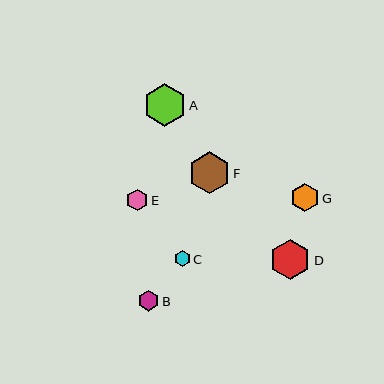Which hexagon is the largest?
Hexagon A is the largest with a size of approximately 43 pixels.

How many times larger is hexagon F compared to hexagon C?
Hexagon F is approximately 2.6 times the size of hexagon C.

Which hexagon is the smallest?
Hexagon C is the smallest with a size of approximately 16 pixels.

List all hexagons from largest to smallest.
From largest to smallest: A, F, D, G, E, B, C.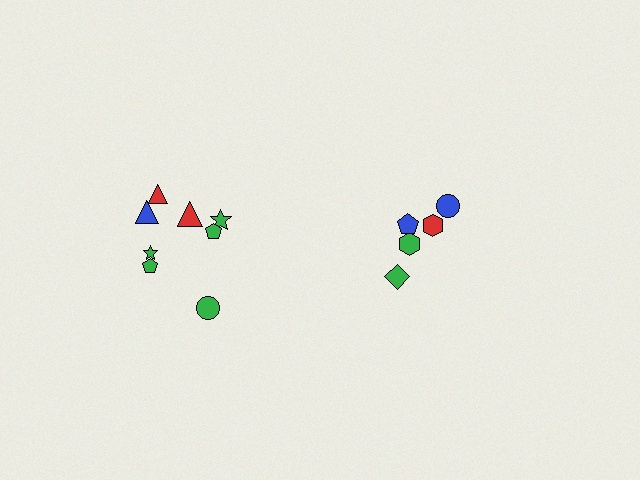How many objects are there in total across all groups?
There are 13 objects.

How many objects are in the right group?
There are 5 objects.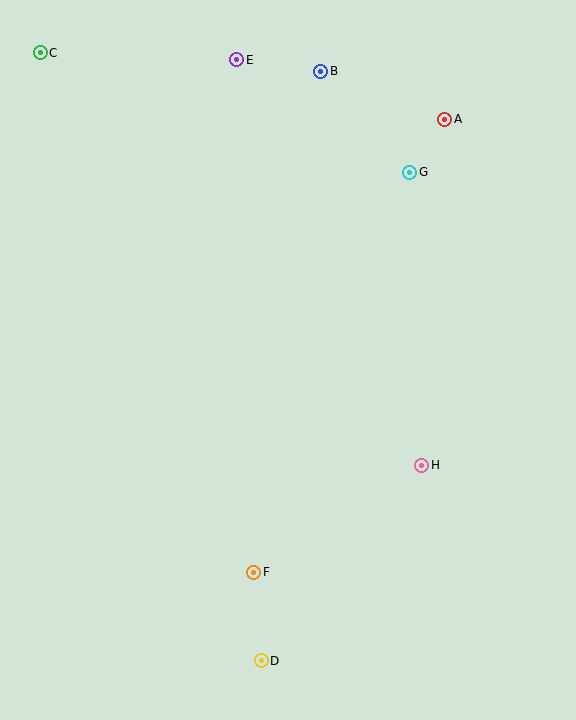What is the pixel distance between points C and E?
The distance between C and E is 197 pixels.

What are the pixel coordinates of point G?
Point G is at (410, 172).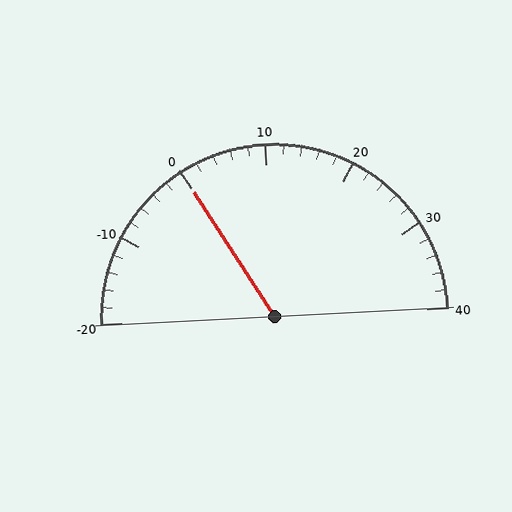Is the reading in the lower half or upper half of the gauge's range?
The reading is in the lower half of the range (-20 to 40).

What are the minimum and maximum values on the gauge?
The gauge ranges from -20 to 40.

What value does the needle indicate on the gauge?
The needle indicates approximately 0.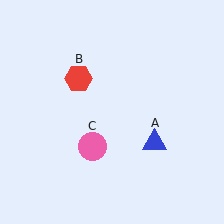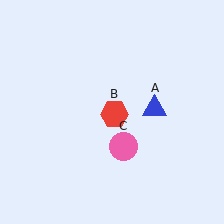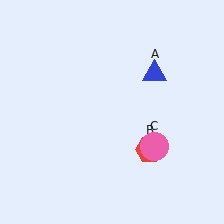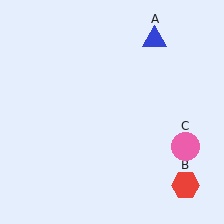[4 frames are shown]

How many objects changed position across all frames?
3 objects changed position: blue triangle (object A), red hexagon (object B), pink circle (object C).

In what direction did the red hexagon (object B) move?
The red hexagon (object B) moved down and to the right.